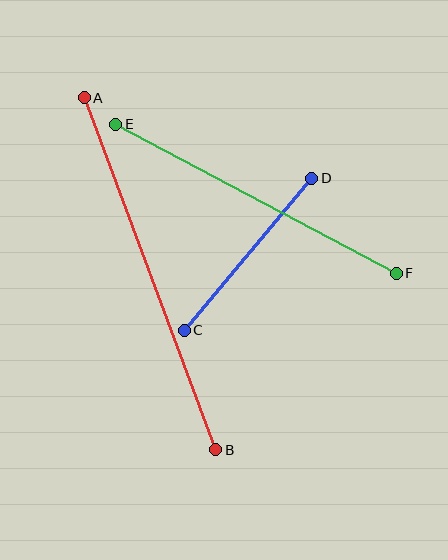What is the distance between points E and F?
The distance is approximately 318 pixels.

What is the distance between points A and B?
The distance is approximately 376 pixels.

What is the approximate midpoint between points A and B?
The midpoint is at approximately (150, 274) pixels.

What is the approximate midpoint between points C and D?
The midpoint is at approximately (248, 254) pixels.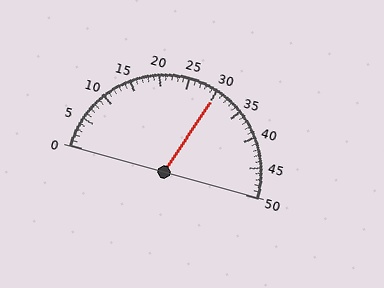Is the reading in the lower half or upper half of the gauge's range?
The reading is in the upper half of the range (0 to 50).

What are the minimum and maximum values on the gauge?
The gauge ranges from 0 to 50.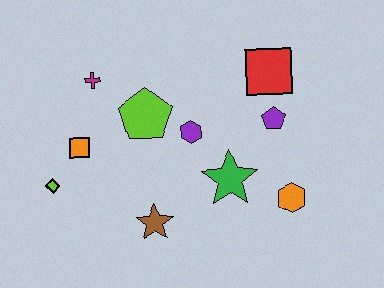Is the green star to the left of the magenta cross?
No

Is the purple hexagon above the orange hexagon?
Yes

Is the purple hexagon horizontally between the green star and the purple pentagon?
No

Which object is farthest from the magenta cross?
The orange hexagon is farthest from the magenta cross.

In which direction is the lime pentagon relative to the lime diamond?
The lime pentagon is to the right of the lime diamond.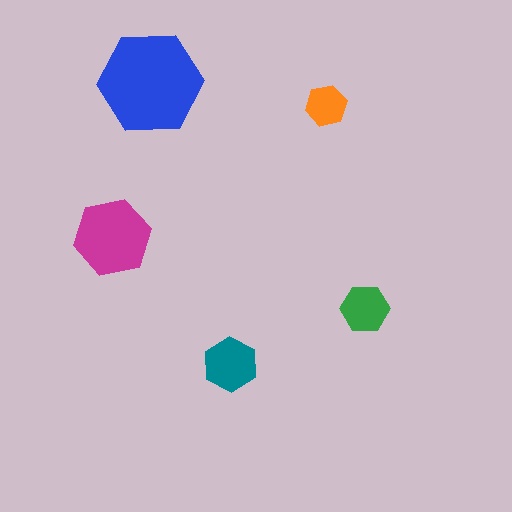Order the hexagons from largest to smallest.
the blue one, the magenta one, the teal one, the green one, the orange one.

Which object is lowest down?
The teal hexagon is bottommost.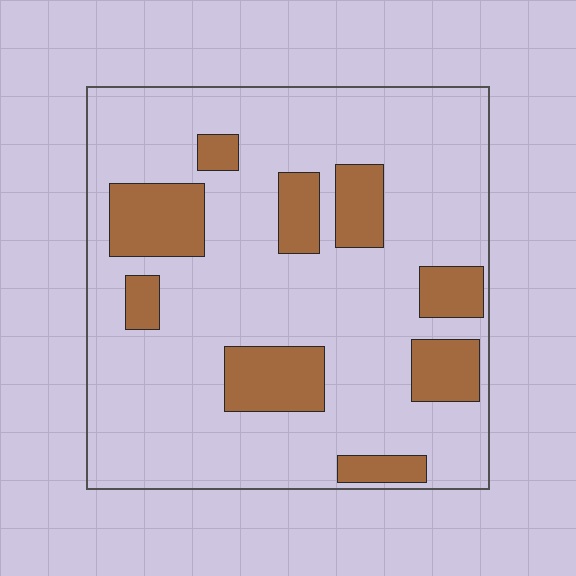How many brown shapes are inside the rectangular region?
9.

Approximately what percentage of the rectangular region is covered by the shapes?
Approximately 20%.